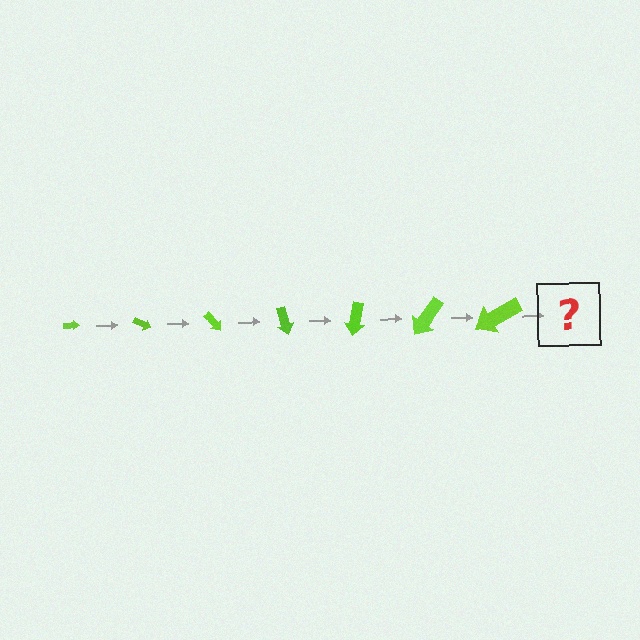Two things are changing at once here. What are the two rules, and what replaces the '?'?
The two rules are that the arrow grows larger each step and it rotates 25 degrees each step. The '?' should be an arrow, larger than the previous one and rotated 175 degrees from the start.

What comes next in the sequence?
The next element should be an arrow, larger than the previous one and rotated 175 degrees from the start.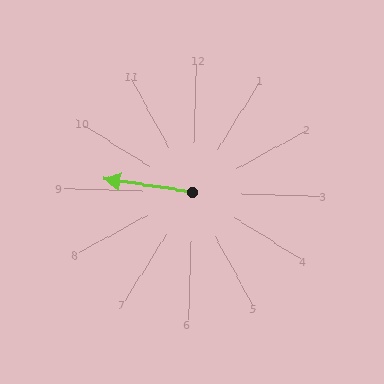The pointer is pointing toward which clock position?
Roughly 9 o'clock.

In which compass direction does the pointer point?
West.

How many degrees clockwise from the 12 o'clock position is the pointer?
Approximately 277 degrees.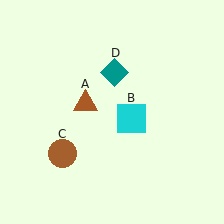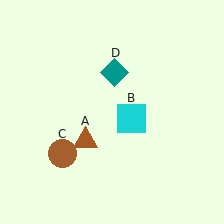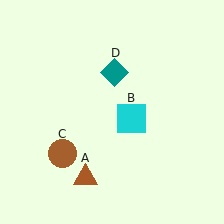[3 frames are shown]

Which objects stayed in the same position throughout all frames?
Cyan square (object B) and brown circle (object C) and teal diamond (object D) remained stationary.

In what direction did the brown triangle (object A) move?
The brown triangle (object A) moved down.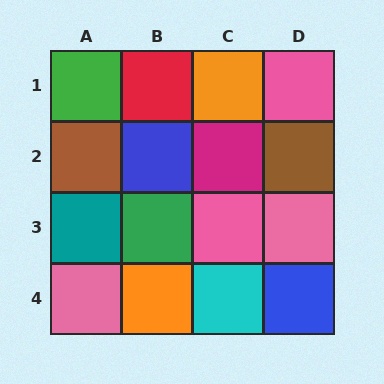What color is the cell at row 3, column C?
Pink.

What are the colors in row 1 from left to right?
Green, red, orange, pink.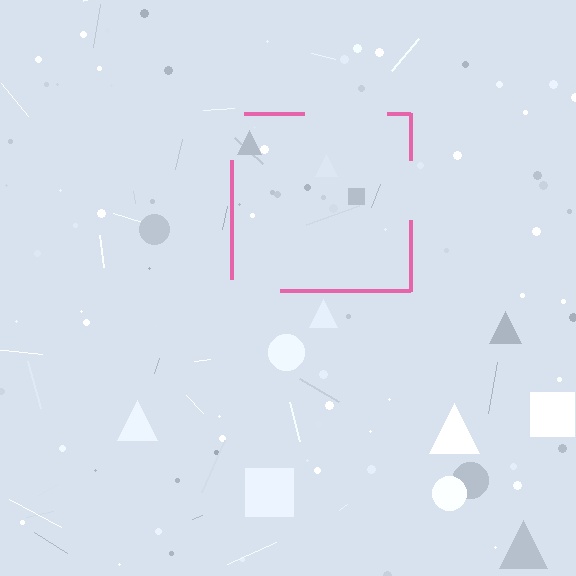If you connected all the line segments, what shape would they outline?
They would outline a square.